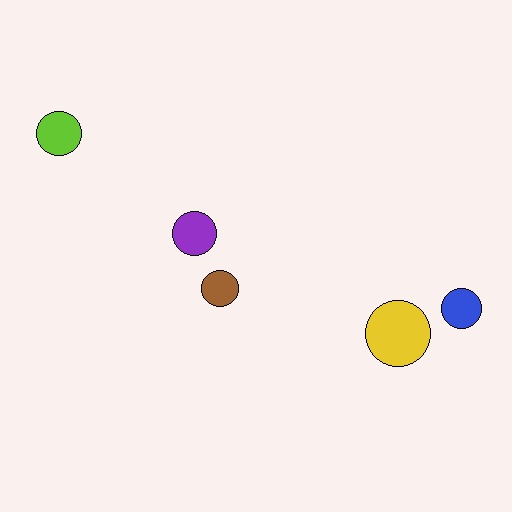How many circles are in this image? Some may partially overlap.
There are 5 circles.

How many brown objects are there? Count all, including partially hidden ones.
There is 1 brown object.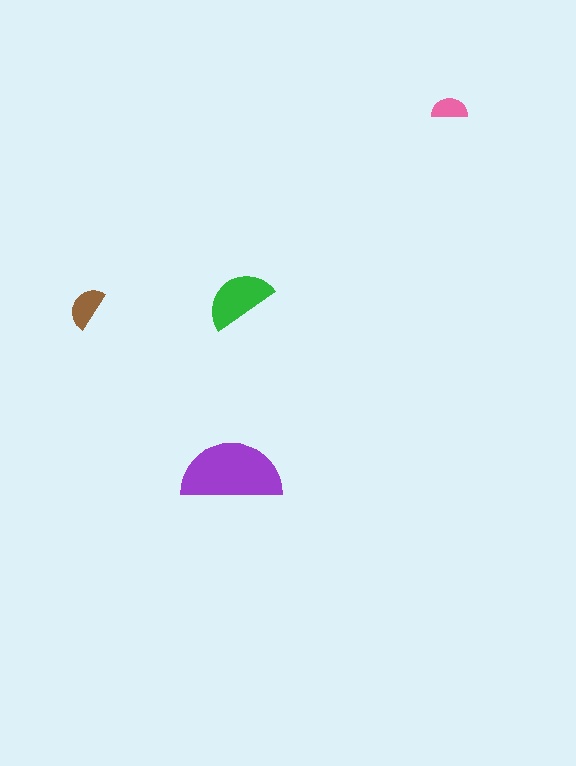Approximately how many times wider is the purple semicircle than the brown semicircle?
About 2.5 times wider.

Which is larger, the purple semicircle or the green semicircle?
The purple one.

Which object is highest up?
The pink semicircle is topmost.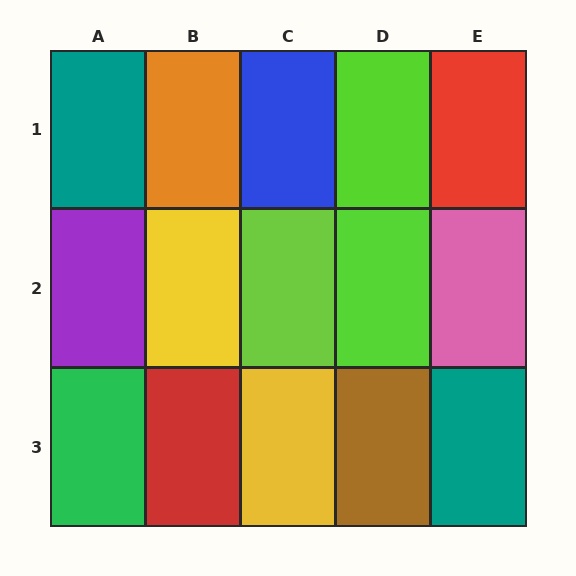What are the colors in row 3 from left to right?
Green, red, yellow, brown, teal.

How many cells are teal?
2 cells are teal.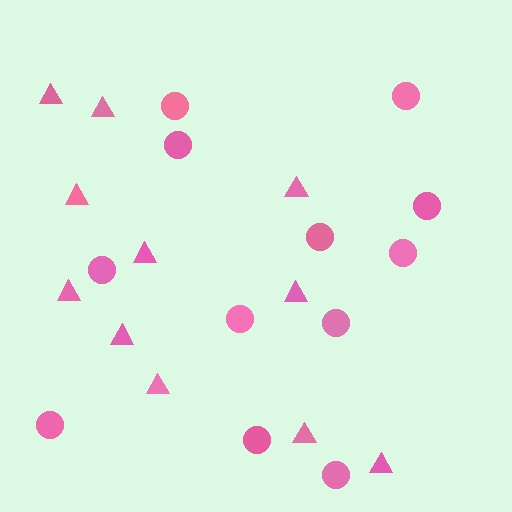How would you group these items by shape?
There are 2 groups: one group of triangles (11) and one group of circles (12).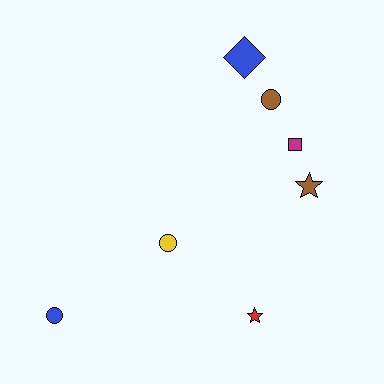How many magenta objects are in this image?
There is 1 magenta object.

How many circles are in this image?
There are 3 circles.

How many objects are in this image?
There are 7 objects.